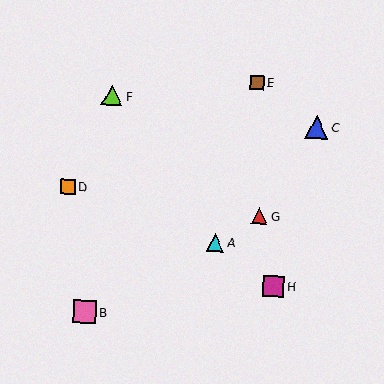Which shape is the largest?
The pink square (labeled B) is the largest.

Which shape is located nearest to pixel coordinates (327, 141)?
The blue triangle (labeled C) at (317, 127) is nearest to that location.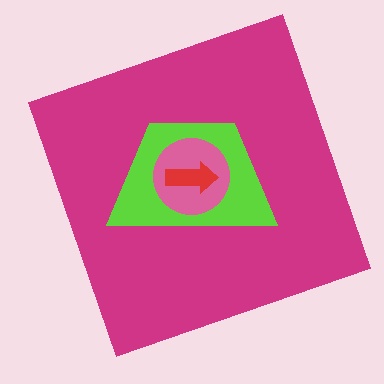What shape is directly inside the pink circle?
The red arrow.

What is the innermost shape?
The red arrow.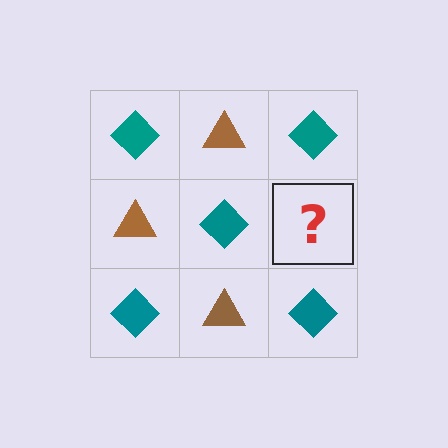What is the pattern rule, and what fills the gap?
The rule is that it alternates teal diamond and brown triangle in a checkerboard pattern. The gap should be filled with a brown triangle.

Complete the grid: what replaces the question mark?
The question mark should be replaced with a brown triangle.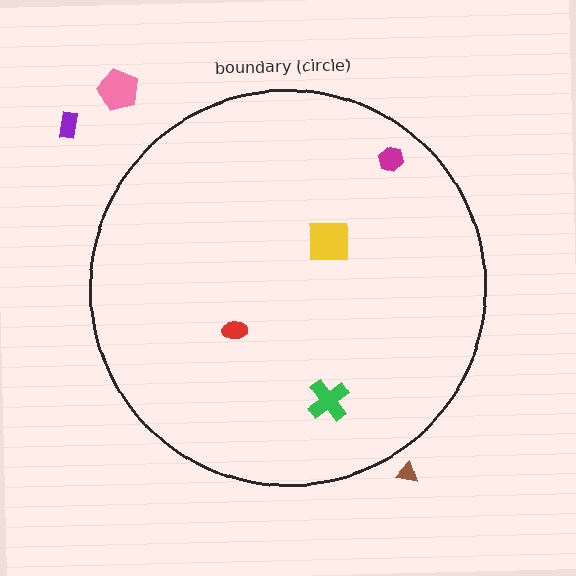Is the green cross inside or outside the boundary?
Inside.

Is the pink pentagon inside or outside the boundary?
Outside.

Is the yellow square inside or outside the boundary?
Inside.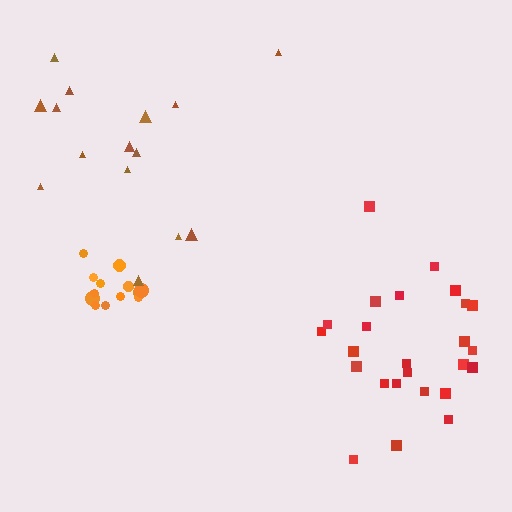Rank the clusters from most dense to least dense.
orange, red, brown.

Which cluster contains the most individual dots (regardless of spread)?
Red (25).